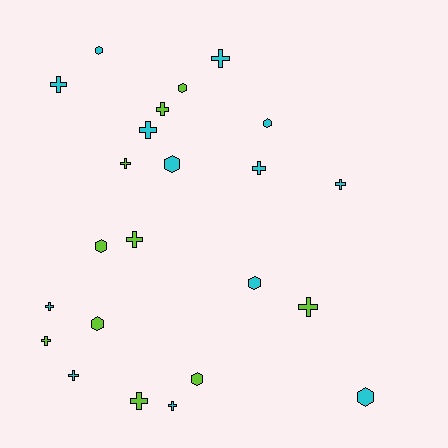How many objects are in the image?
There are 23 objects.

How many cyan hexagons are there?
There are 5 cyan hexagons.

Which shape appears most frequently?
Cross, with 14 objects.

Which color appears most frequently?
Cyan, with 13 objects.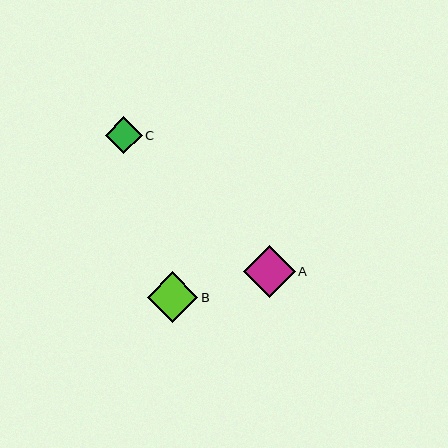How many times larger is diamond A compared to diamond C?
Diamond A is approximately 1.4 times the size of diamond C.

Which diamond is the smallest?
Diamond C is the smallest with a size of approximately 37 pixels.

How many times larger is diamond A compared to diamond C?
Diamond A is approximately 1.4 times the size of diamond C.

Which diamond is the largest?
Diamond A is the largest with a size of approximately 52 pixels.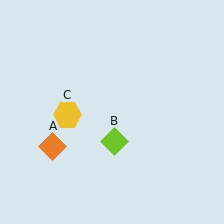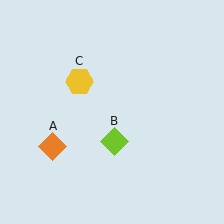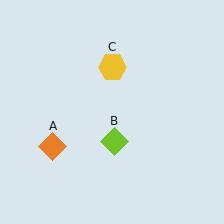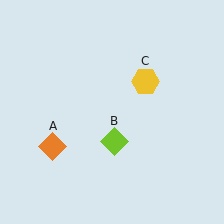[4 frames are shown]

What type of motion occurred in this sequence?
The yellow hexagon (object C) rotated clockwise around the center of the scene.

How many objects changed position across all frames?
1 object changed position: yellow hexagon (object C).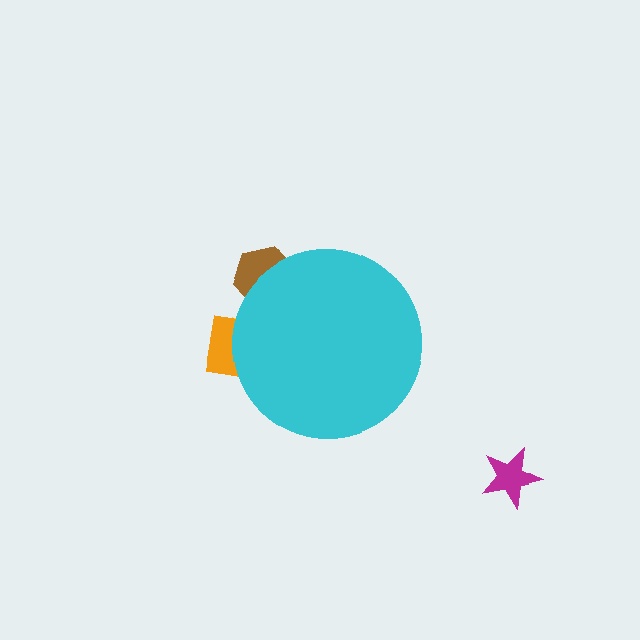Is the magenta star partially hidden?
No, the magenta star is fully visible.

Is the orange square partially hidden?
Yes, the orange square is partially hidden behind the cyan circle.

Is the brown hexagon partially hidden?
Yes, the brown hexagon is partially hidden behind the cyan circle.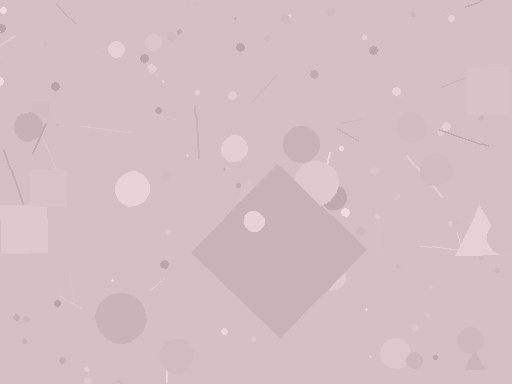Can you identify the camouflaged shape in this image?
The camouflaged shape is a diamond.